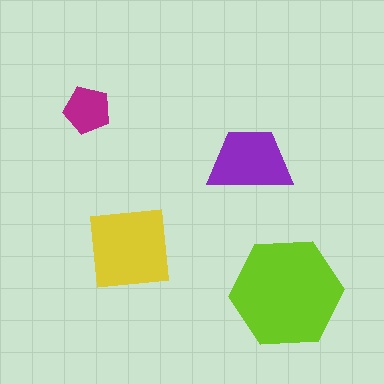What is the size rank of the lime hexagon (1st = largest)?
1st.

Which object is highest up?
The magenta pentagon is topmost.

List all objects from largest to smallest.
The lime hexagon, the yellow square, the purple trapezoid, the magenta pentagon.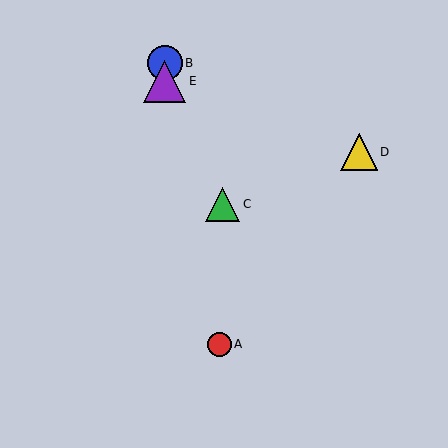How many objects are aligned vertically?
2 objects (B, E) are aligned vertically.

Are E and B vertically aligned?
Yes, both are at x≈165.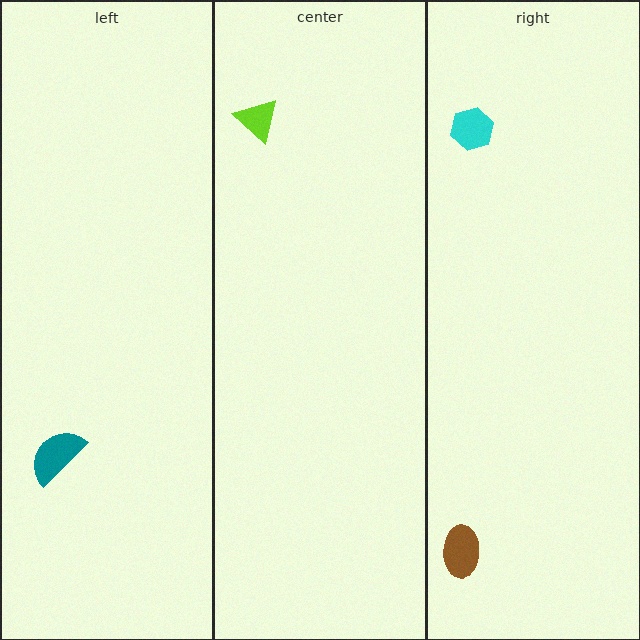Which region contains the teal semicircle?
The left region.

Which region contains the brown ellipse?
The right region.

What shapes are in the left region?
The teal semicircle.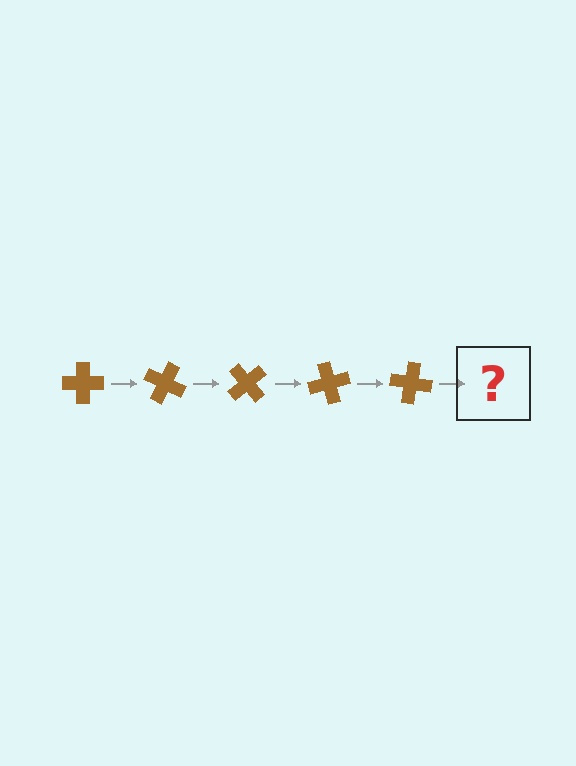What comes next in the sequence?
The next element should be a brown cross rotated 125 degrees.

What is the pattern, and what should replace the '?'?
The pattern is that the cross rotates 25 degrees each step. The '?' should be a brown cross rotated 125 degrees.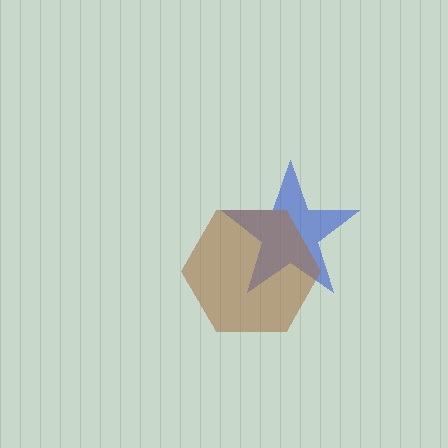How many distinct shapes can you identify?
There are 2 distinct shapes: a blue star, a brown hexagon.